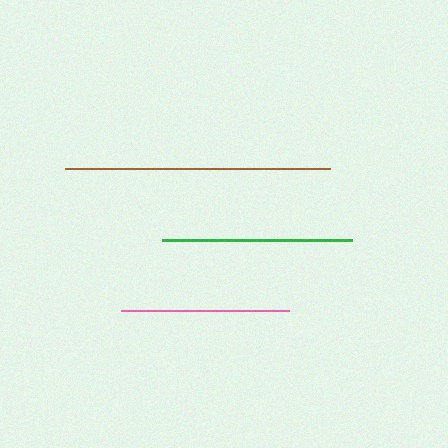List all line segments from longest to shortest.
From longest to shortest: brown, green, pink.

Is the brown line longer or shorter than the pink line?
The brown line is longer than the pink line.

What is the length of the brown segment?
The brown segment is approximately 265 pixels long.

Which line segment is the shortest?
The pink line is the shortest at approximately 168 pixels.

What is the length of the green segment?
The green segment is approximately 190 pixels long.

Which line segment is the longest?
The brown line is the longest at approximately 265 pixels.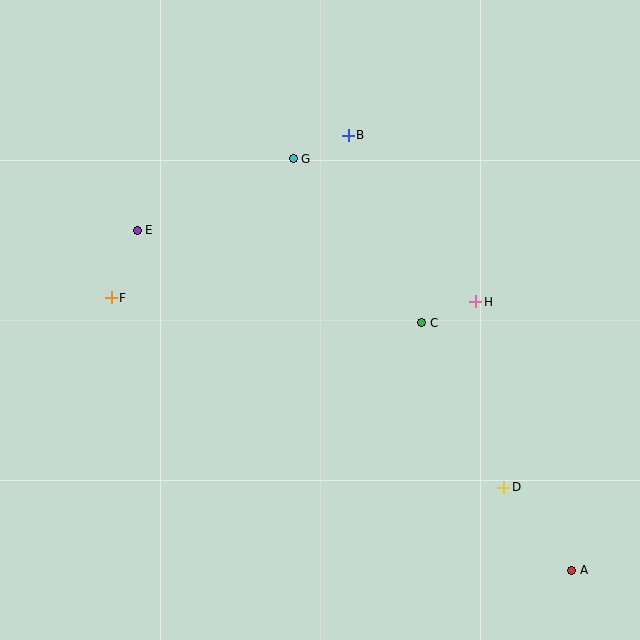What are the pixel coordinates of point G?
Point G is at (293, 159).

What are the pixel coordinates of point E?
Point E is at (137, 230).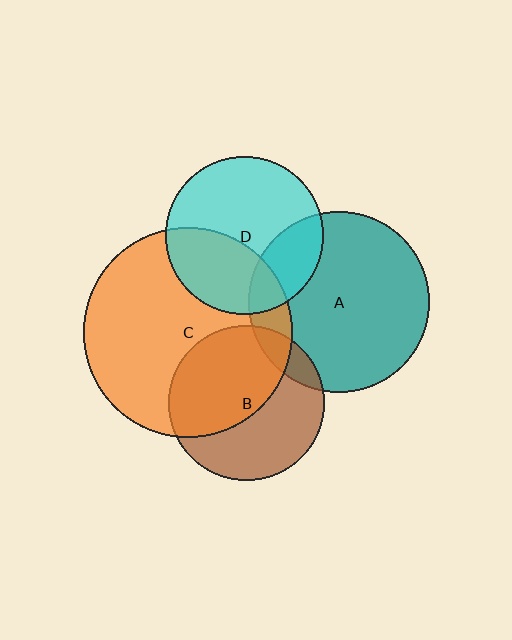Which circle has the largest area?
Circle C (orange).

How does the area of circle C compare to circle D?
Approximately 1.8 times.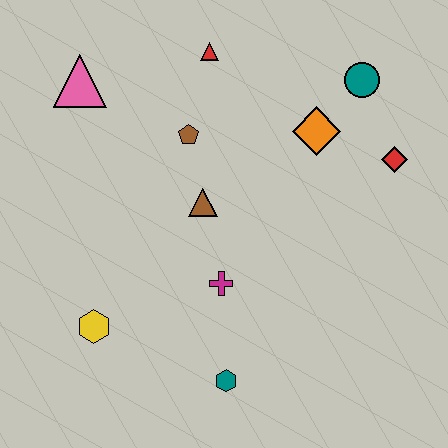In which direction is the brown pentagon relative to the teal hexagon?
The brown pentagon is above the teal hexagon.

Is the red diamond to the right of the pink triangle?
Yes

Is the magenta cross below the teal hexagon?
No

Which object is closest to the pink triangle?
The brown pentagon is closest to the pink triangle.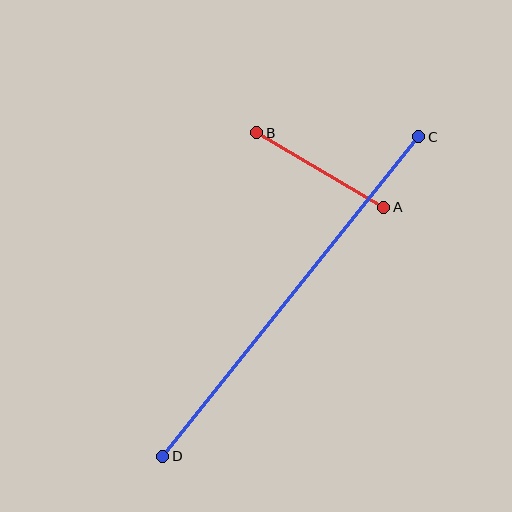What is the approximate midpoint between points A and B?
The midpoint is at approximately (320, 170) pixels.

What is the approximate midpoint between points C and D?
The midpoint is at approximately (291, 297) pixels.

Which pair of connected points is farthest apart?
Points C and D are farthest apart.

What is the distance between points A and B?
The distance is approximately 147 pixels.